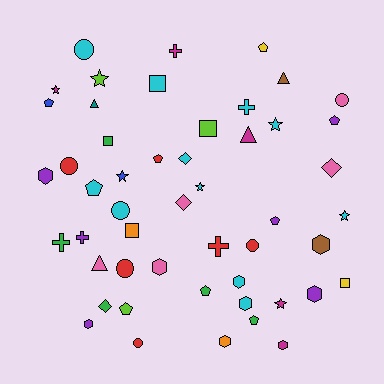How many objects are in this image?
There are 50 objects.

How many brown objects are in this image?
There are 2 brown objects.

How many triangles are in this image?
There are 4 triangles.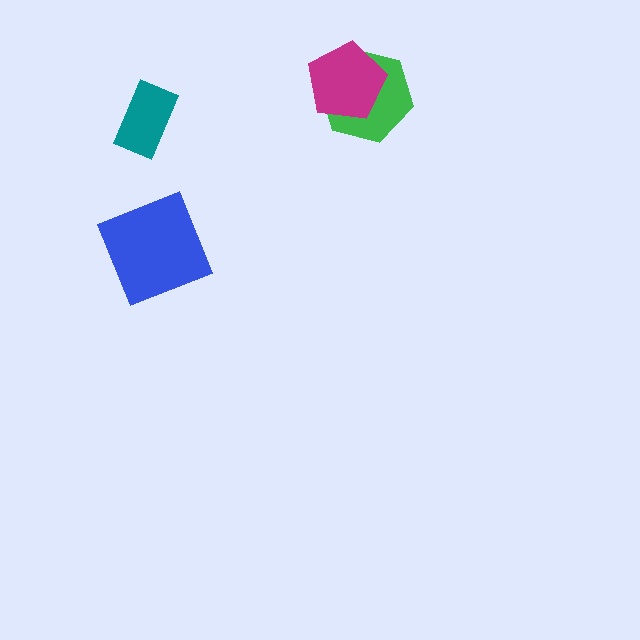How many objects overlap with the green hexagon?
1 object overlaps with the green hexagon.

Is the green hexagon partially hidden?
Yes, it is partially covered by another shape.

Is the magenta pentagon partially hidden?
No, no other shape covers it.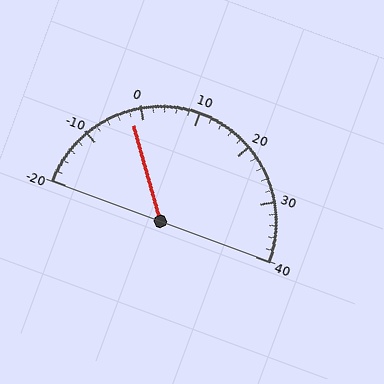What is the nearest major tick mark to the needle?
The nearest major tick mark is 0.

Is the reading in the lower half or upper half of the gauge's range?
The reading is in the lower half of the range (-20 to 40).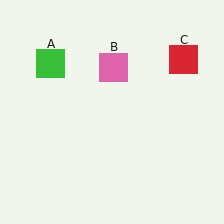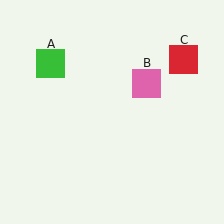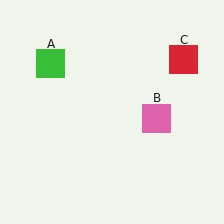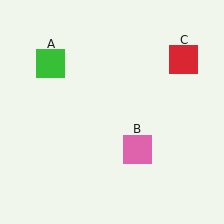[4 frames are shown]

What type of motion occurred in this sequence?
The pink square (object B) rotated clockwise around the center of the scene.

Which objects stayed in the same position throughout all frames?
Green square (object A) and red square (object C) remained stationary.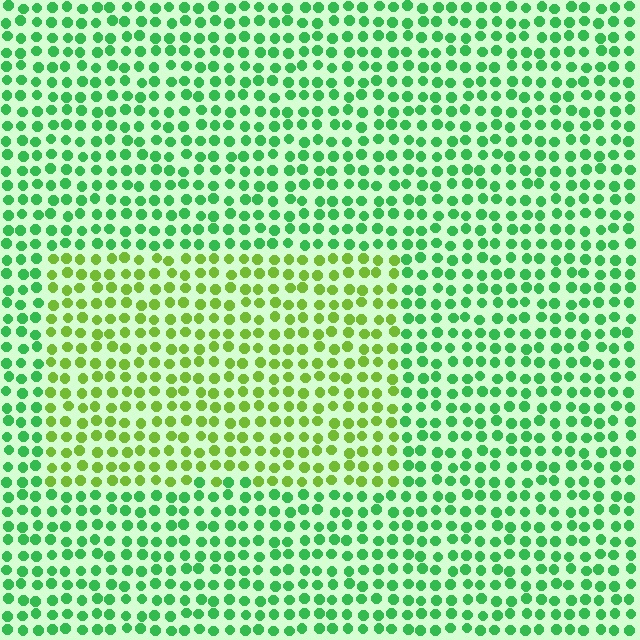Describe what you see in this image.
The image is filled with small green elements in a uniform arrangement. A rectangle-shaped region is visible where the elements are tinted to a slightly different hue, forming a subtle color boundary.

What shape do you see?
I see a rectangle.